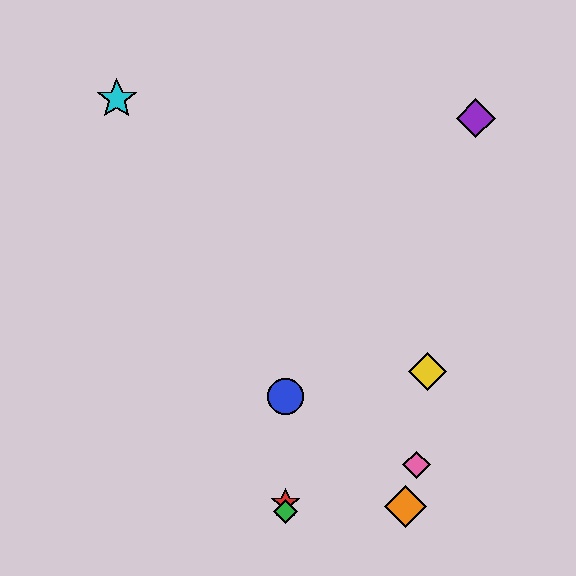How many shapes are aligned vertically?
3 shapes (the red star, the blue circle, the green diamond) are aligned vertically.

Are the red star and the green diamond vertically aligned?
Yes, both are at x≈285.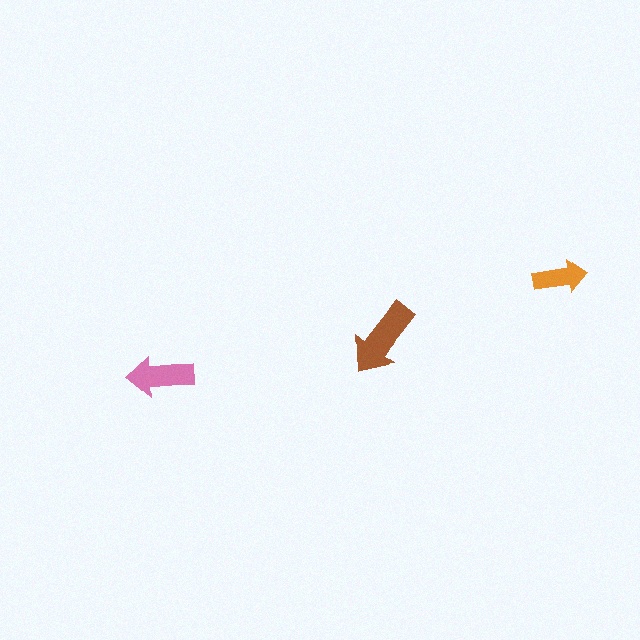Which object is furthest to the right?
The orange arrow is rightmost.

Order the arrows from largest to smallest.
the brown one, the pink one, the orange one.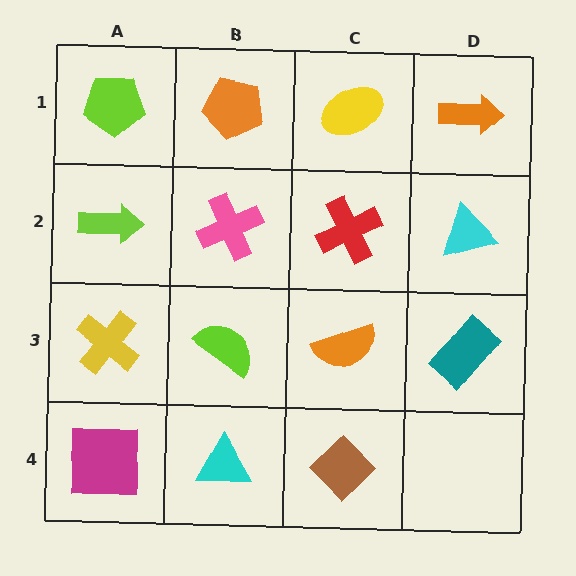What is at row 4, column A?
A magenta square.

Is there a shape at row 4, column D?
No, that cell is empty.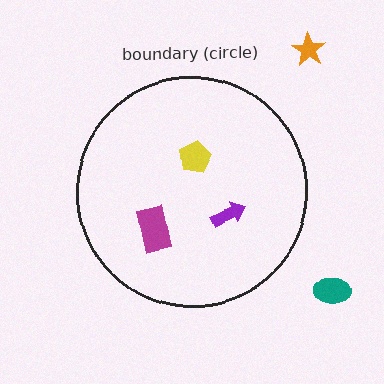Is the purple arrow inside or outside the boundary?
Inside.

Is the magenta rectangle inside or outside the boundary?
Inside.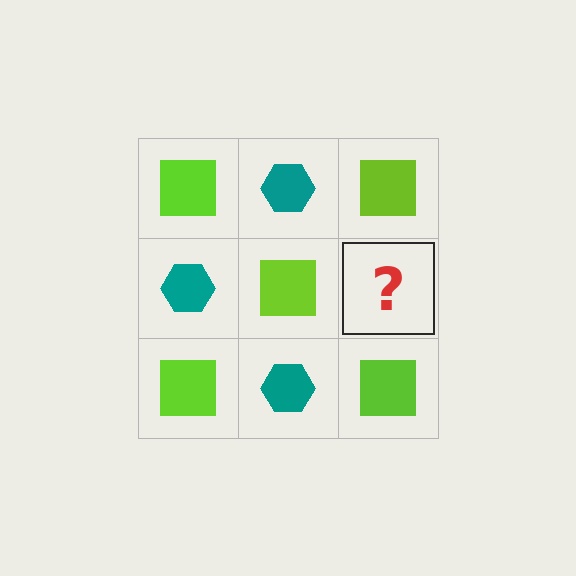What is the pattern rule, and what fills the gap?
The rule is that it alternates lime square and teal hexagon in a checkerboard pattern. The gap should be filled with a teal hexagon.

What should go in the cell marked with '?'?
The missing cell should contain a teal hexagon.